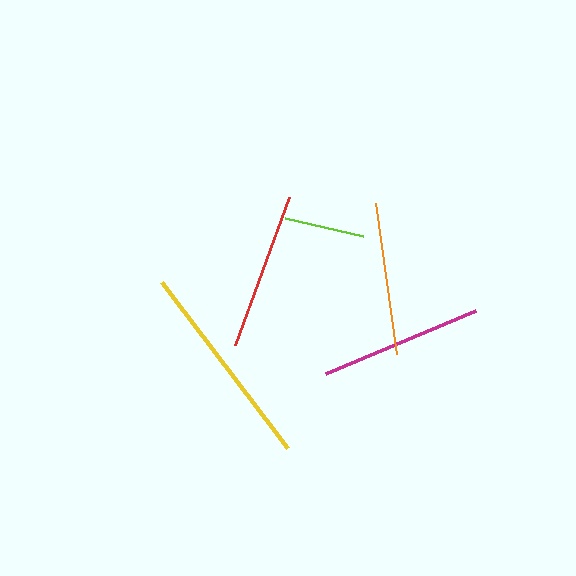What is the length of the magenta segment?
The magenta segment is approximately 163 pixels long.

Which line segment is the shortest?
The lime line is the shortest at approximately 80 pixels.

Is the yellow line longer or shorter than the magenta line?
The yellow line is longer than the magenta line.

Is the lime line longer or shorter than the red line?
The red line is longer than the lime line.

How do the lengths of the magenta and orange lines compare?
The magenta and orange lines are approximately the same length.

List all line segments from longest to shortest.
From longest to shortest: yellow, magenta, red, orange, lime.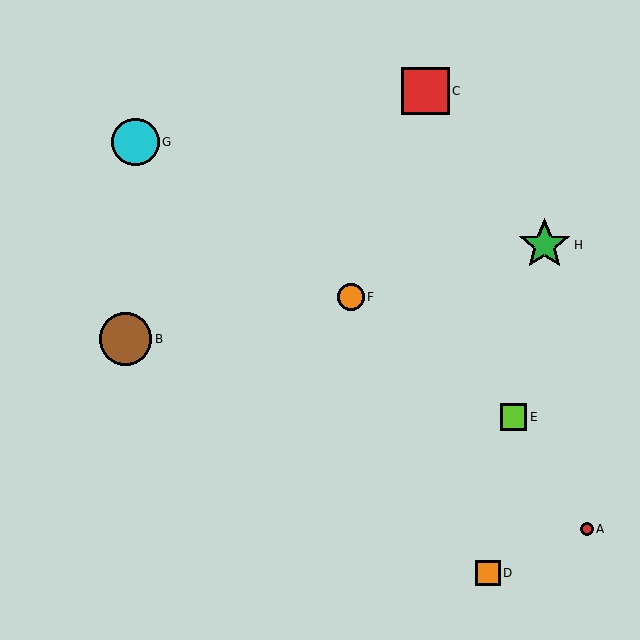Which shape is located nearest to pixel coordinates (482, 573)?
The orange square (labeled D) at (488, 573) is nearest to that location.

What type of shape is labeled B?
Shape B is a brown circle.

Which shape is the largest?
The brown circle (labeled B) is the largest.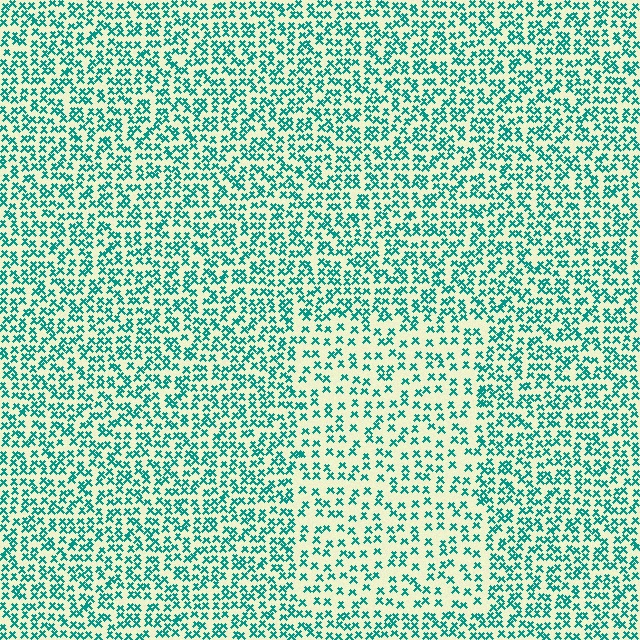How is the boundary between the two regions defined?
The boundary is defined by a change in element density (approximately 1.7x ratio). All elements are the same color, size, and shape.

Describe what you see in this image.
The image contains small teal elements arranged at two different densities. A rectangle-shaped region is visible where the elements are less densely packed than the surrounding area.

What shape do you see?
I see a rectangle.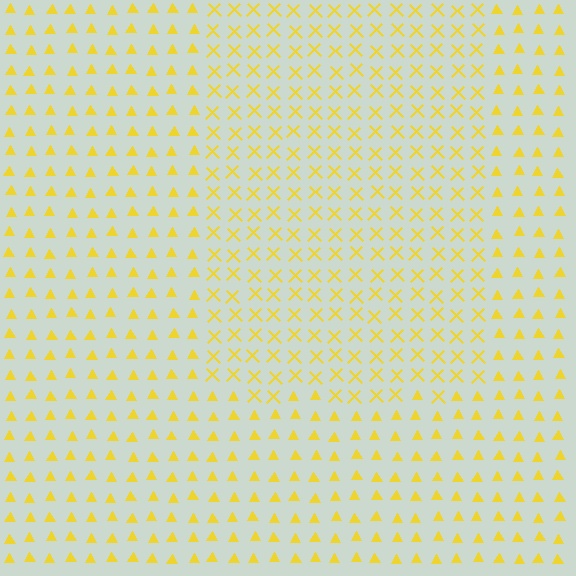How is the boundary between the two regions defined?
The boundary is defined by a change in element shape: X marks inside vs. triangles outside. All elements share the same color and spacing.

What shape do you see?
I see a rectangle.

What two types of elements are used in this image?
The image uses X marks inside the rectangle region and triangles outside it.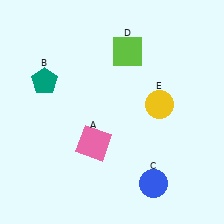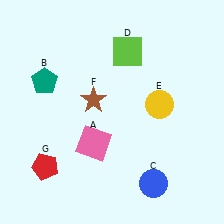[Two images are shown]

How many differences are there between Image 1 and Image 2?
There are 2 differences between the two images.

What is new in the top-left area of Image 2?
A brown star (F) was added in the top-left area of Image 2.